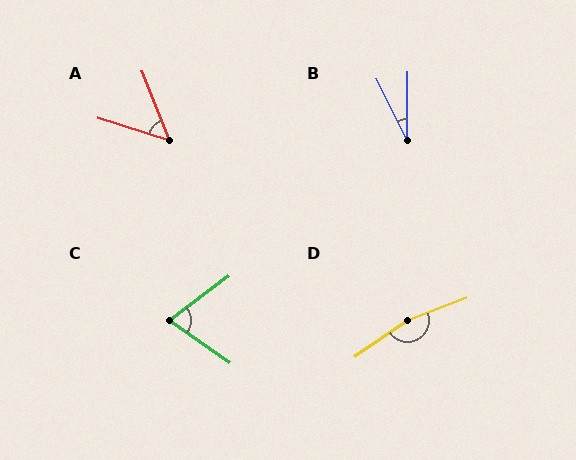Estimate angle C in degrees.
Approximately 72 degrees.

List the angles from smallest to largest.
B (27°), A (51°), C (72°), D (165°).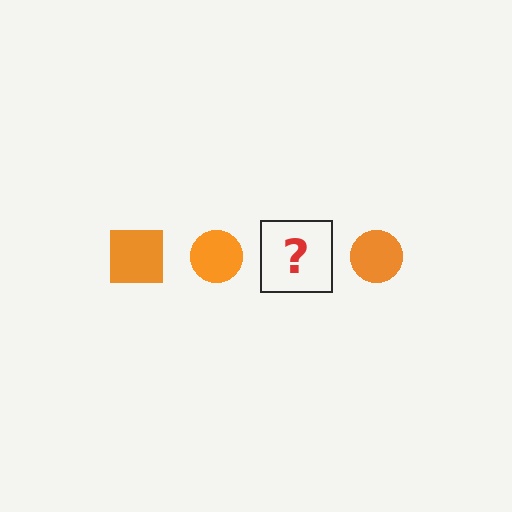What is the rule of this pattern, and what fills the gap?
The rule is that the pattern cycles through square, circle shapes in orange. The gap should be filled with an orange square.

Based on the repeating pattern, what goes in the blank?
The blank should be an orange square.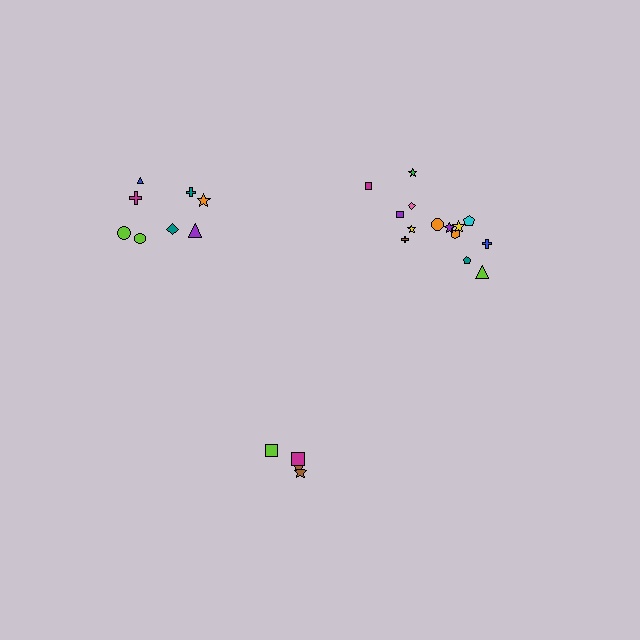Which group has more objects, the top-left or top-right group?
The top-right group.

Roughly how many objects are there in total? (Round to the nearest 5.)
Roughly 25 objects in total.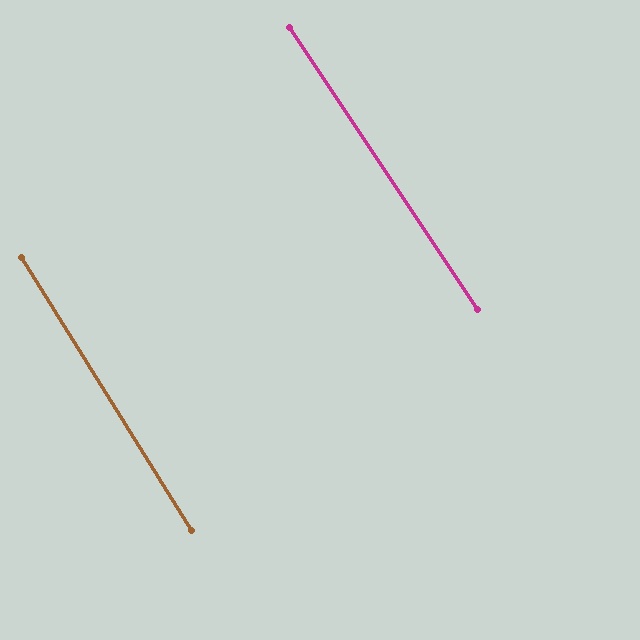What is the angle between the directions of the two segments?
Approximately 2 degrees.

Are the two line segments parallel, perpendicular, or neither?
Parallel — their directions differ by only 1.6°.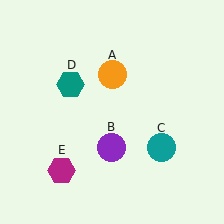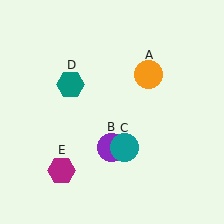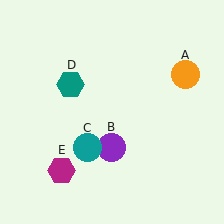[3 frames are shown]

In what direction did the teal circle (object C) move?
The teal circle (object C) moved left.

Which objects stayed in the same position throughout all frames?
Purple circle (object B) and teal hexagon (object D) and magenta hexagon (object E) remained stationary.